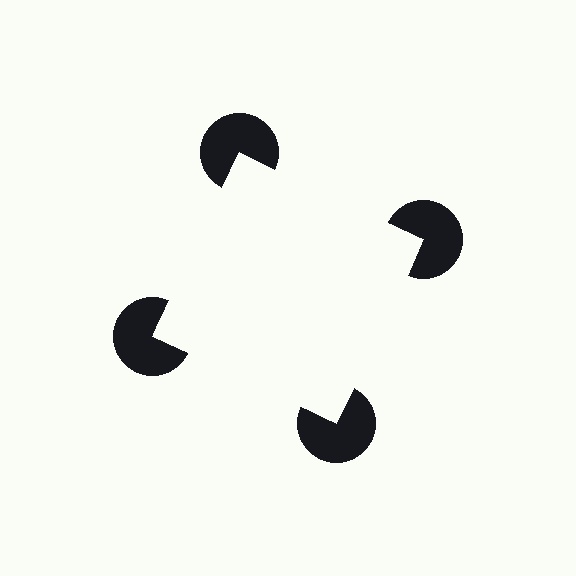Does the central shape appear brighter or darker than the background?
It typically appears slightly brighter than the background, even though no actual brightness change is drawn.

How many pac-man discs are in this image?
There are 4 — one at each vertex of the illusory square.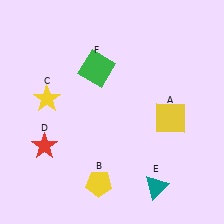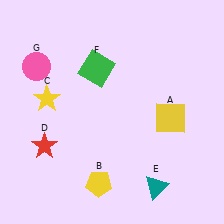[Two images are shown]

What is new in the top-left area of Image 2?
A pink circle (G) was added in the top-left area of Image 2.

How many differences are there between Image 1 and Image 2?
There is 1 difference between the two images.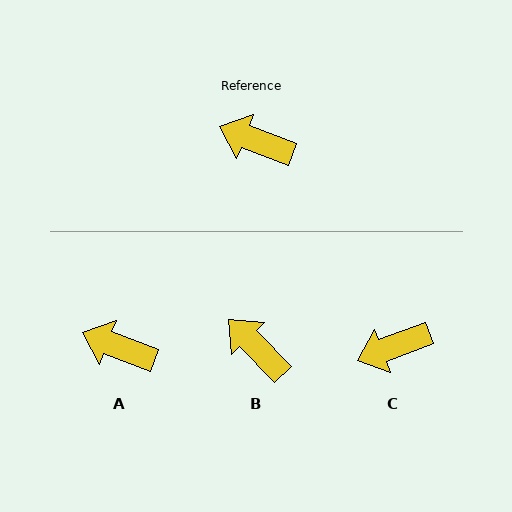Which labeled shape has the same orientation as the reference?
A.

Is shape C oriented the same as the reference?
No, it is off by about 41 degrees.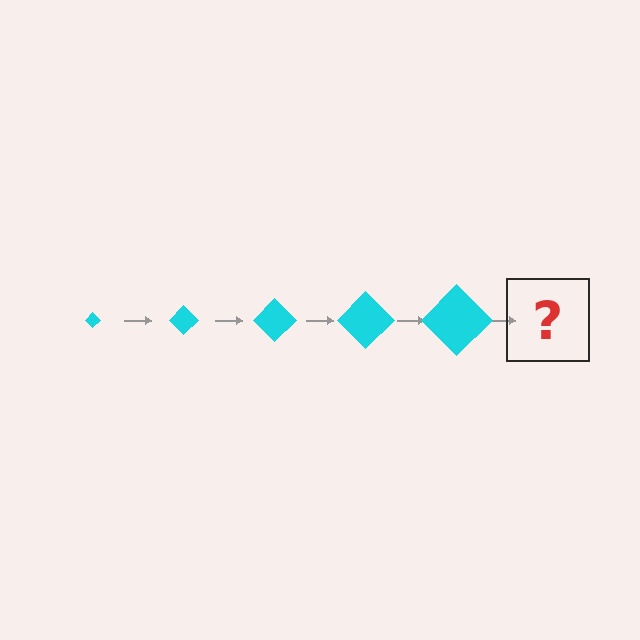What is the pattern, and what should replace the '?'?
The pattern is that the diamond gets progressively larger each step. The '?' should be a cyan diamond, larger than the previous one.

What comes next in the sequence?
The next element should be a cyan diamond, larger than the previous one.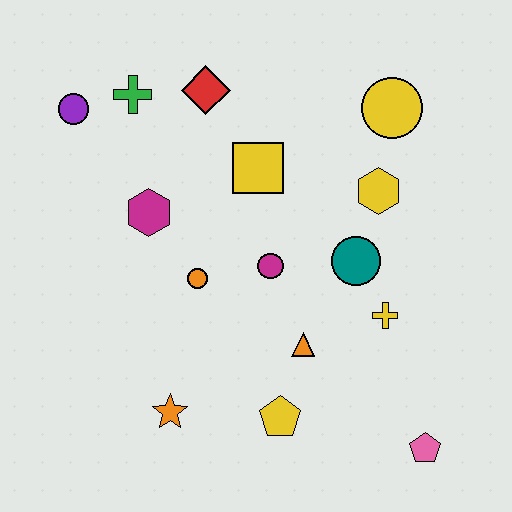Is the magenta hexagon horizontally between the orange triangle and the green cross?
Yes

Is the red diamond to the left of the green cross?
No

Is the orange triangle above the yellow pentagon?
Yes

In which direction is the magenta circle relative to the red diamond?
The magenta circle is below the red diamond.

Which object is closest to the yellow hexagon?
The teal circle is closest to the yellow hexagon.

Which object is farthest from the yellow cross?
The purple circle is farthest from the yellow cross.